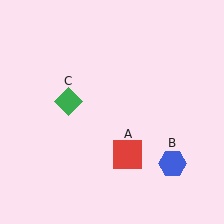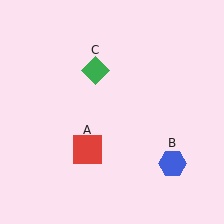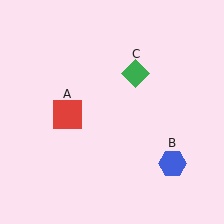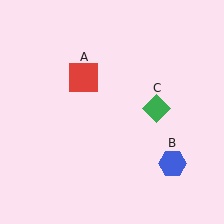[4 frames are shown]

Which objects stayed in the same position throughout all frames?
Blue hexagon (object B) remained stationary.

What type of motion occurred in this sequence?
The red square (object A), green diamond (object C) rotated clockwise around the center of the scene.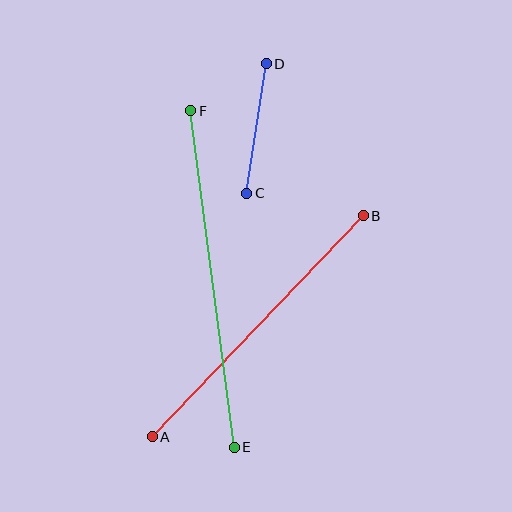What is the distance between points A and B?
The distance is approximately 306 pixels.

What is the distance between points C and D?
The distance is approximately 131 pixels.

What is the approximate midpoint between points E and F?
The midpoint is at approximately (213, 279) pixels.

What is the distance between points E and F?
The distance is approximately 339 pixels.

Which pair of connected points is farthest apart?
Points E and F are farthest apart.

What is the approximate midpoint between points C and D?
The midpoint is at approximately (257, 128) pixels.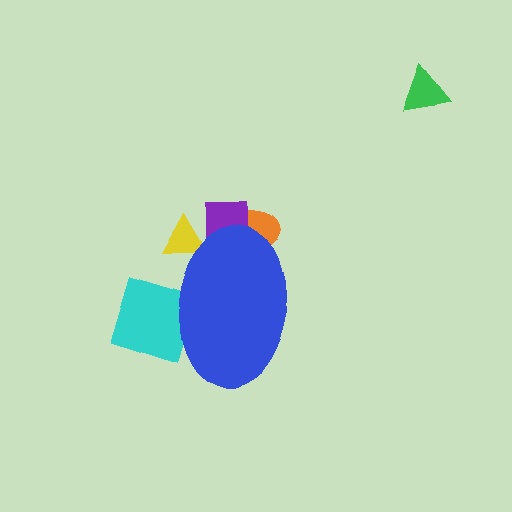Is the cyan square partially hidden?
Yes, the cyan square is partially hidden behind the blue ellipse.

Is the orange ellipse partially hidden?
Yes, the orange ellipse is partially hidden behind the blue ellipse.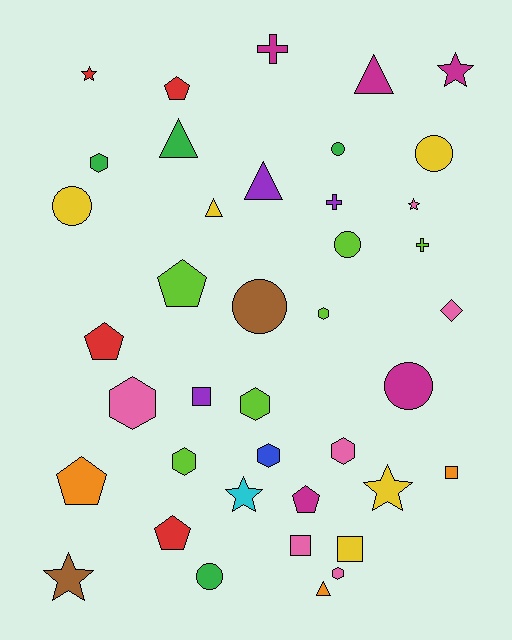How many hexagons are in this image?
There are 8 hexagons.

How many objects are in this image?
There are 40 objects.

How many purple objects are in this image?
There are 3 purple objects.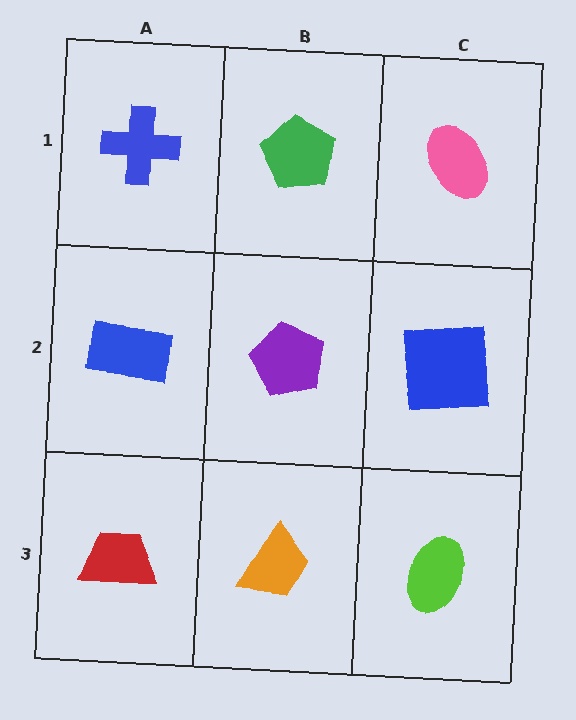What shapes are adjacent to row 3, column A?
A blue rectangle (row 2, column A), an orange trapezoid (row 3, column B).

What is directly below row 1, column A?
A blue rectangle.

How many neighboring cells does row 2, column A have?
3.